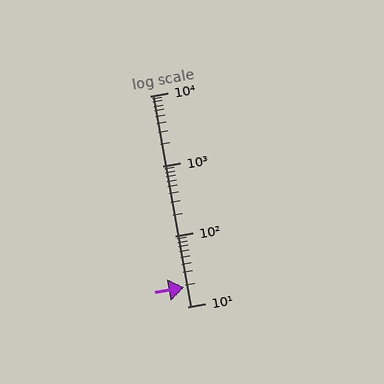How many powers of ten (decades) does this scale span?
The scale spans 3 decades, from 10 to 10000.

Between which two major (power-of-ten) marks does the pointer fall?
The pointer is between 10 and 100.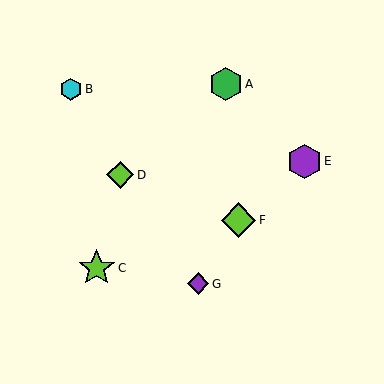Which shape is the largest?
The lime star (labeled C) is the largest.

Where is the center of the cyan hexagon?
The center of the cyan hexagon is at (71, 89).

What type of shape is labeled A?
Shape A is a green hexagon.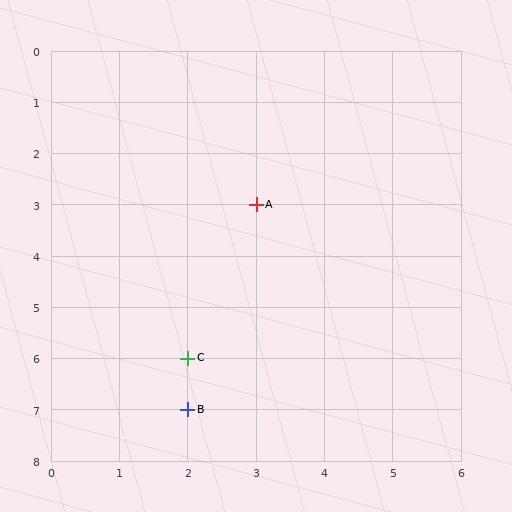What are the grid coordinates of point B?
Point B is at grid coordinates (2, 7).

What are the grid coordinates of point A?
Point A is at grid coordinates (3, 3).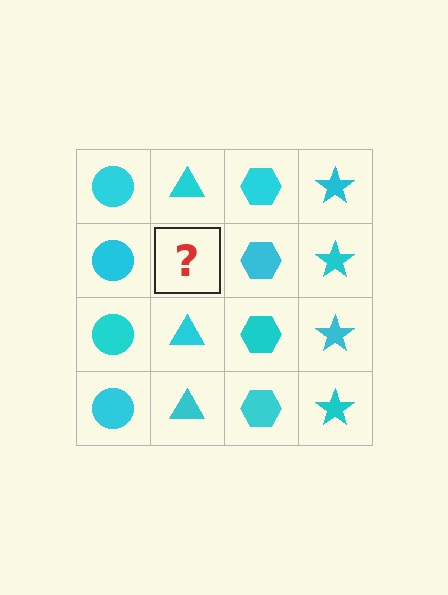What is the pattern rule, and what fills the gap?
The rule is that each column has a consistent shape. The gap should be filled with a cyan triangle.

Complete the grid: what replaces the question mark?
The question mark should be replaced with a cyan triangle.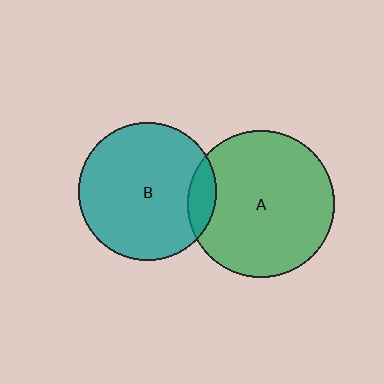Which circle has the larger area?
Circle A (green).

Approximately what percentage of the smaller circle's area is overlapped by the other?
Approximately 10%.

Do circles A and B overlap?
Yes.